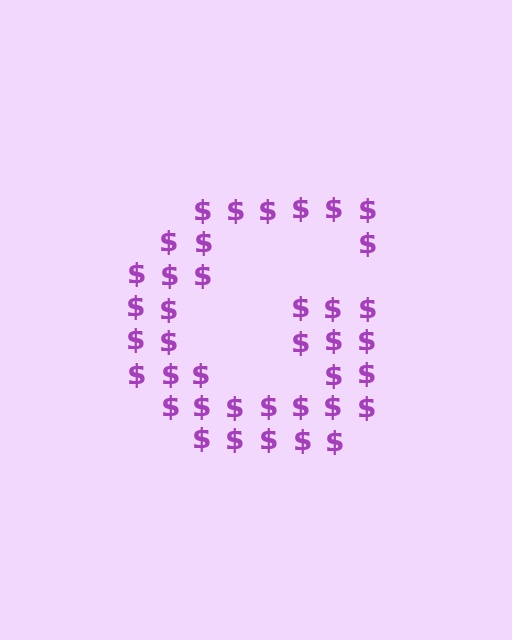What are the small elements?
The small elements are dollar signs.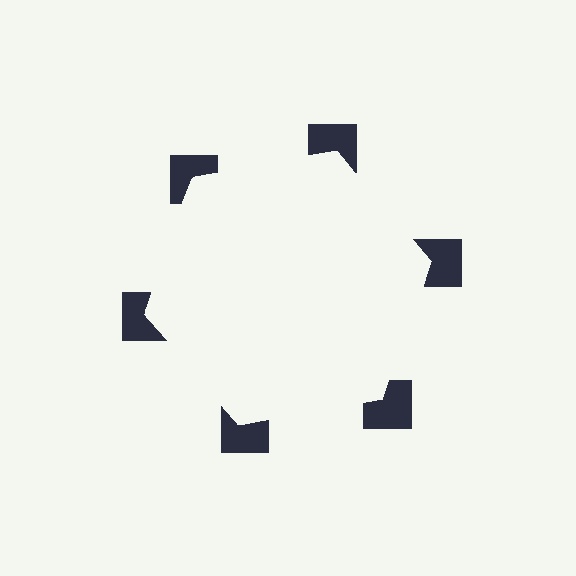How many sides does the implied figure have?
6 sides.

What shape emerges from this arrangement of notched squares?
An illusory hexagon — its edges are inferred from the aligned wedge cuts in the notched squares, not physically drawn.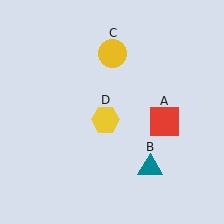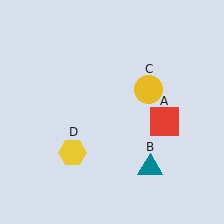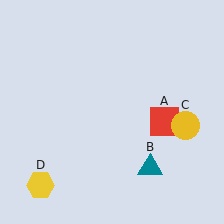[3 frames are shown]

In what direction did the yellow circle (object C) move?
The yellow circle (object C) moved down and to the right.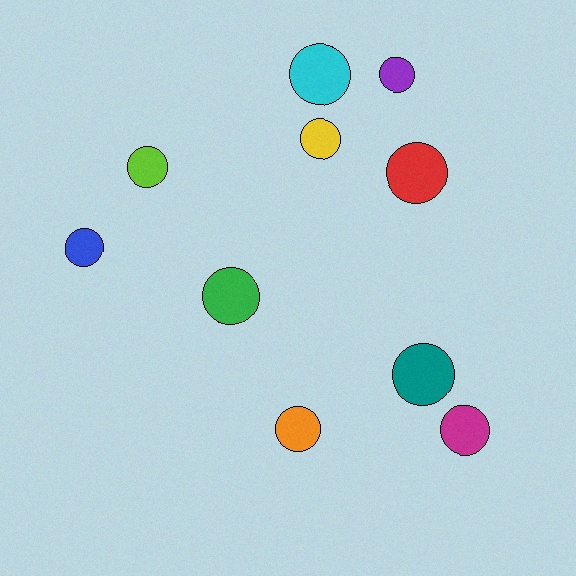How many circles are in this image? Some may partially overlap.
There are 10 circles.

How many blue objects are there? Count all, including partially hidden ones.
There is 1 blue object.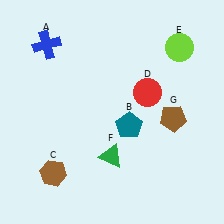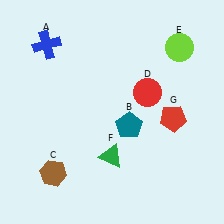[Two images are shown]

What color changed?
The pentagon (G) changed from brown in Image 1 to red in Image 2.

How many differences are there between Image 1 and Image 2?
There is 1 difference between the two images.